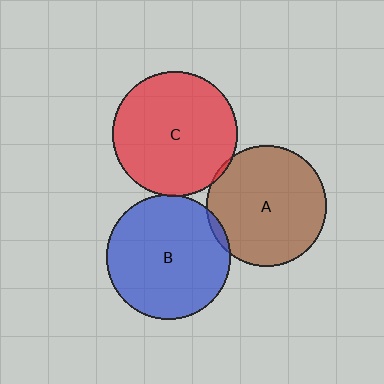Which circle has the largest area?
Circle C (red).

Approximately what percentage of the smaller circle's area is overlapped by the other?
Approximately 5%.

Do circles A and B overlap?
Yes.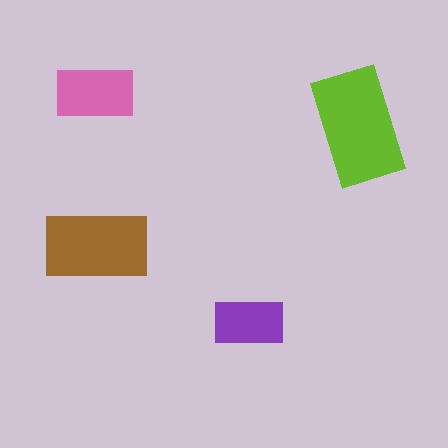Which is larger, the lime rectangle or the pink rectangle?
The lime one.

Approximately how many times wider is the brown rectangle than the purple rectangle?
About 1.5 times wider.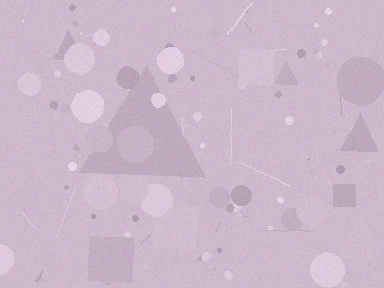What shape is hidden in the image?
A triangle is hidden in the image.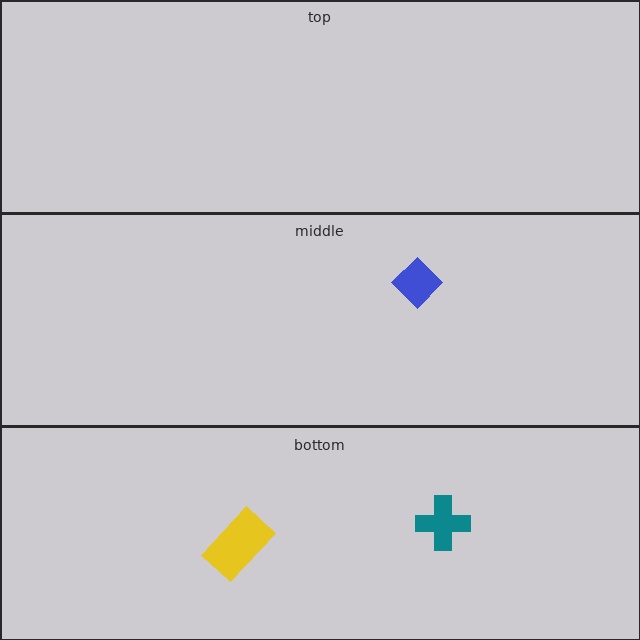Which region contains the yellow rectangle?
The bottom region.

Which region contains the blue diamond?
The middle region.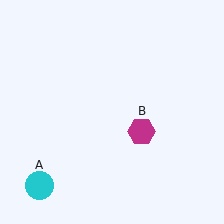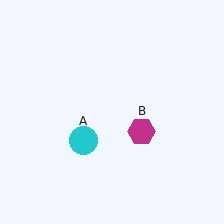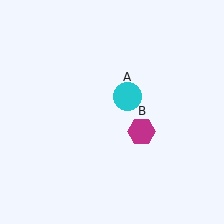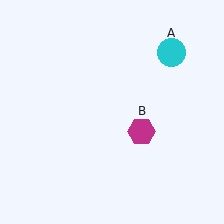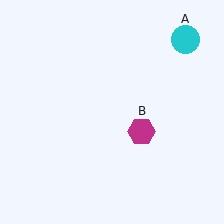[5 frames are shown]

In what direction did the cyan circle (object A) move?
The cyan circle (object A) moved up and to the right.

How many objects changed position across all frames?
1 object changed position: cyan circle (object A).